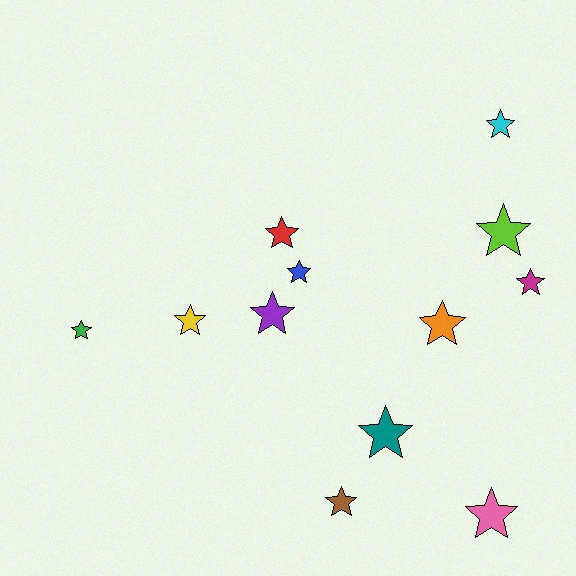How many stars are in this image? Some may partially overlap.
There are 12 stars.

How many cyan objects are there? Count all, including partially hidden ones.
There is 1 cyan object.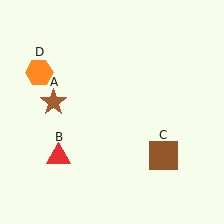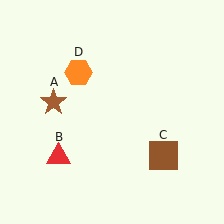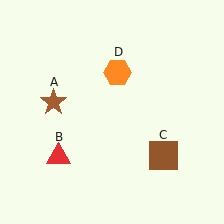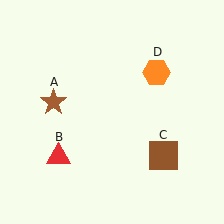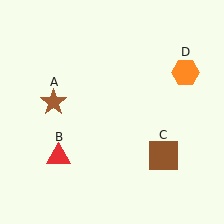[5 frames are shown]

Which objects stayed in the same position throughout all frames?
Brown star (object A) and red triangle (object B) and brown square (object C) remained stationary.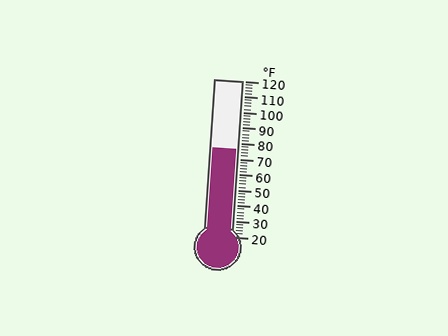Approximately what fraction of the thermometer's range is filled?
The thermometer is filled to approximately 55% of its range.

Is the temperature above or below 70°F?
The temperature is above 70°F.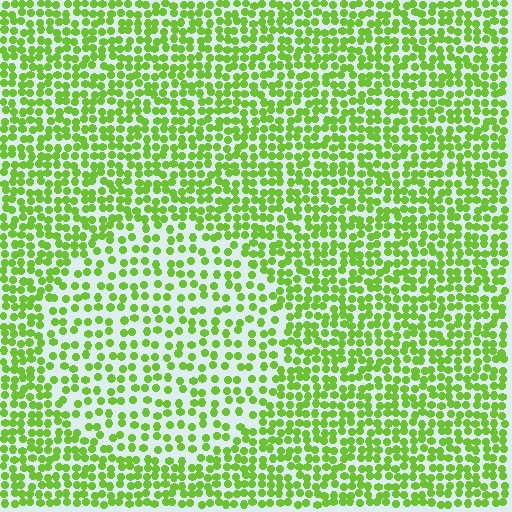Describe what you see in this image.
The image contains small lime elements arranged at two different densities. A circle-shaped region is visible where the elements are less densely packed than the surrounding area.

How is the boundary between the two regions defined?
The boundary is defined by a change in element density (approximately 1.7x ratio). All elements are the same color, size, and shape.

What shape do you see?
I see a circle.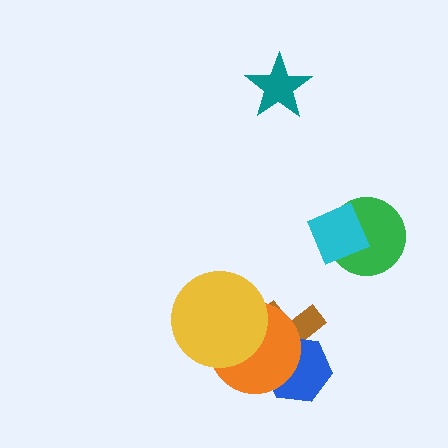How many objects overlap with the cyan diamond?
1 object overlaps with the cyan diamond.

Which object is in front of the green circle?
The cyan diamond is in front of the green circle.